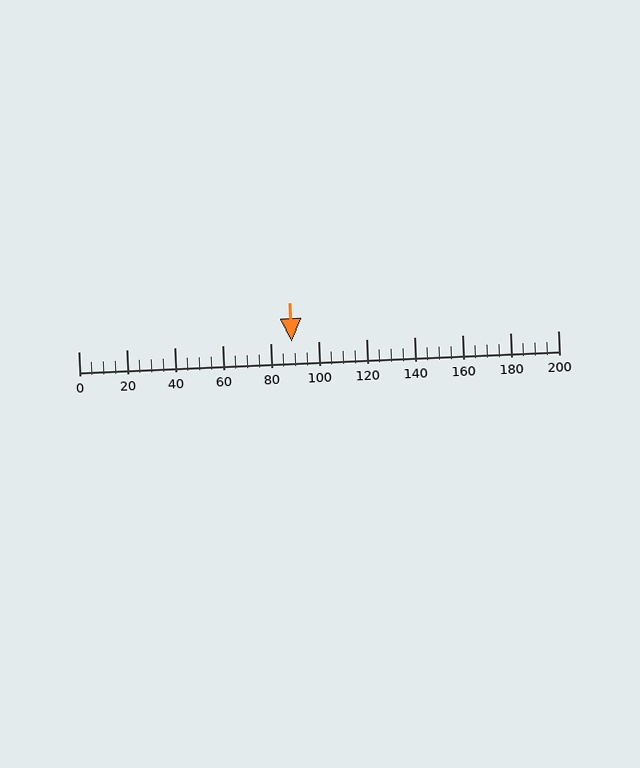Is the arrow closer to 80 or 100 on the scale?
The arrow is closer to 80.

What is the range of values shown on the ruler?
The ruler shows values from 0 to 200.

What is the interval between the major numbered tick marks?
The major tick marks are spaced 20 units apart.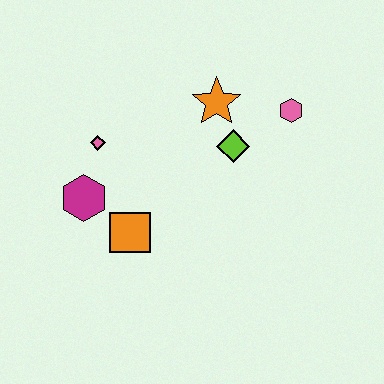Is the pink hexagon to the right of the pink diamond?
Yes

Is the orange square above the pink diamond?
No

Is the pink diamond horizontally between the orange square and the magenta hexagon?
Yes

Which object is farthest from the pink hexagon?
The magenta hexagon is farthest from the pink hexagon.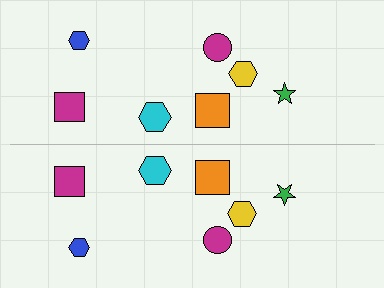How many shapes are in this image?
There are 14 shapes in this image.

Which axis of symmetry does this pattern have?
The pattern has a horizontal axis of symmetry running through the center of the image.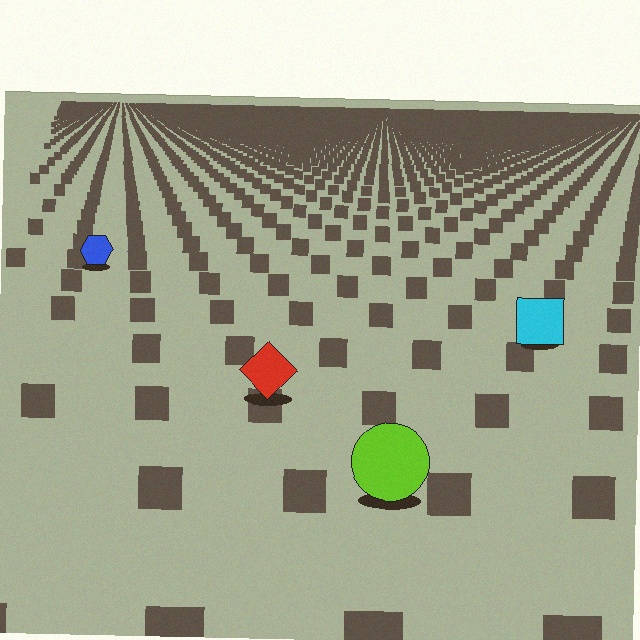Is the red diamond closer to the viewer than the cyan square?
Yes. The red diamond is closer — you can tell from the texture gradient: the ground texture is coarser near it.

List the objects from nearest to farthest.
From nearest to farthest: the lime circle, the red diamond, the cyan square, the blue hexagon.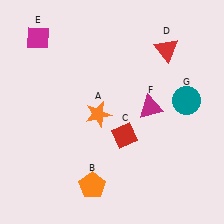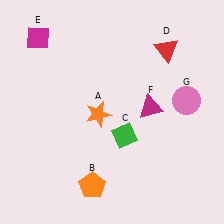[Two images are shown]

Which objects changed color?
C changed from red to green. G changed from teal to pink.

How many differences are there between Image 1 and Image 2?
There are 2 differences between the two images.